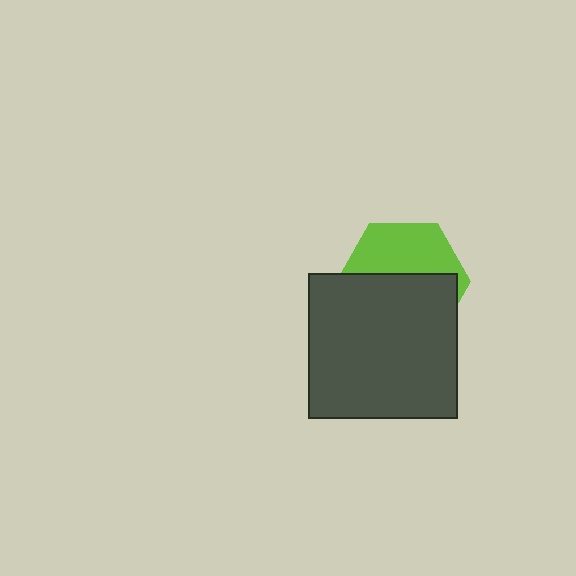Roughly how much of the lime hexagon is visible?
A small part of it is visible (roughly 43%).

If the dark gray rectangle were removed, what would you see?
You would see the complete lime hexagon.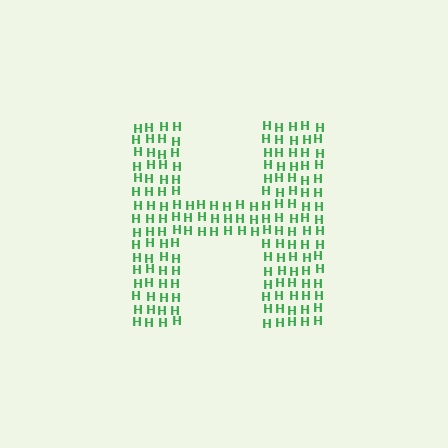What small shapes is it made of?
It is made of small letter H's.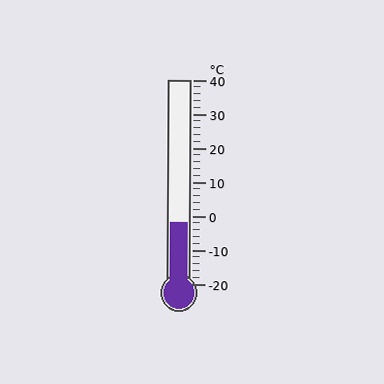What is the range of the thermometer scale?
The thermometer scale ranges from -20°C to 40°C.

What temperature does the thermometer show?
The thermometer shows approximately -2°C.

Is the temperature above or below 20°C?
The temperature is below 20°C.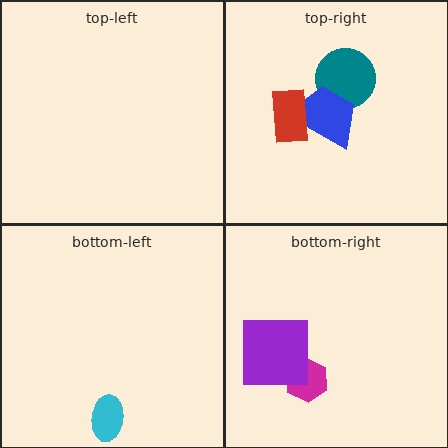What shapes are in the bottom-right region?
The magenta hexagon, the purple square.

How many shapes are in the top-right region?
3.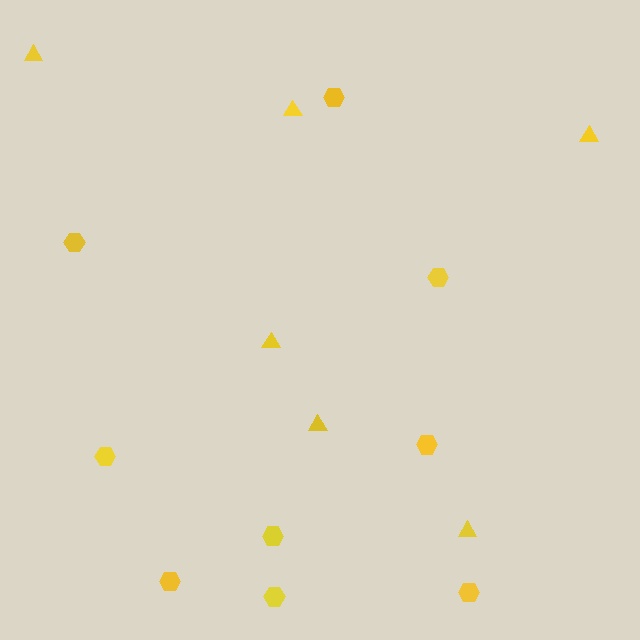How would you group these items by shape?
There are 2 groups: one group of hexagons (9) and one group of triangles (6).